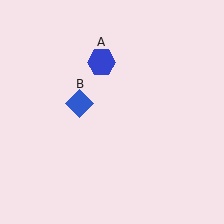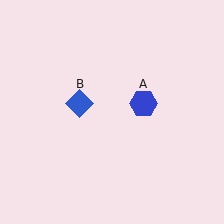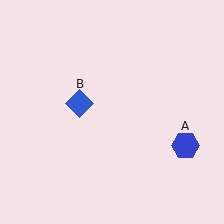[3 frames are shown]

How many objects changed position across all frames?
1 object changed position: blue hexagon (object A).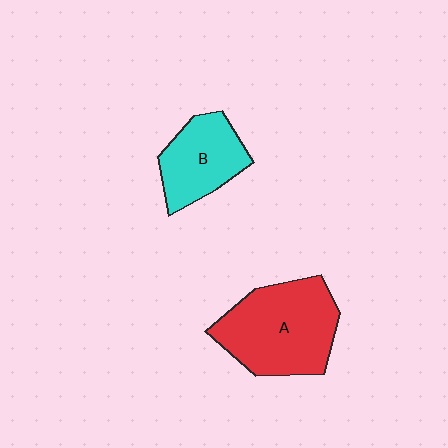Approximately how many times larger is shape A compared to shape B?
Approximately 1.6 times.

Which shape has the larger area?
Shape A (red).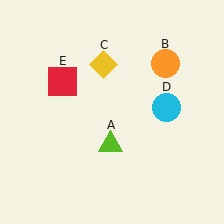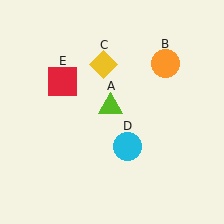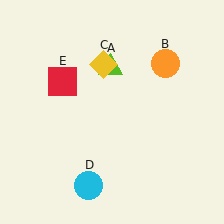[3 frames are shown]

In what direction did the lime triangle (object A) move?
The lime triangle (object A) moved up.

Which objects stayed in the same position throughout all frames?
Orange circle (object B) and yellow diamond (object C) and red square (object E) remained stationary.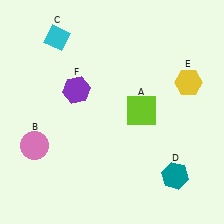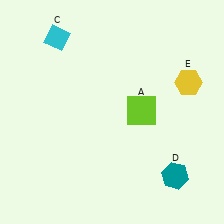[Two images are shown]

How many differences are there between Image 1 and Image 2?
There are 2 differences between the two images.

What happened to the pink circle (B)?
The pink circle (B) was removed in Image 2. It was in the bottom-left area of Image 1.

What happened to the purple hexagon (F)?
The purple hexagon (F) was removed in Image 2. It was in the top-left area of Image 1.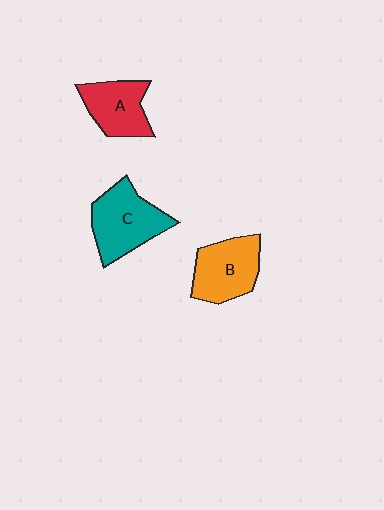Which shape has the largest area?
Shape C (teal).